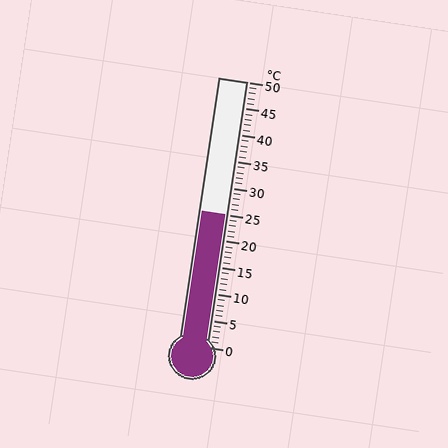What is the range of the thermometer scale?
The thermometer scale ranges from 0°C to 50°C.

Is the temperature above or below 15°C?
The temperature is above 15°C.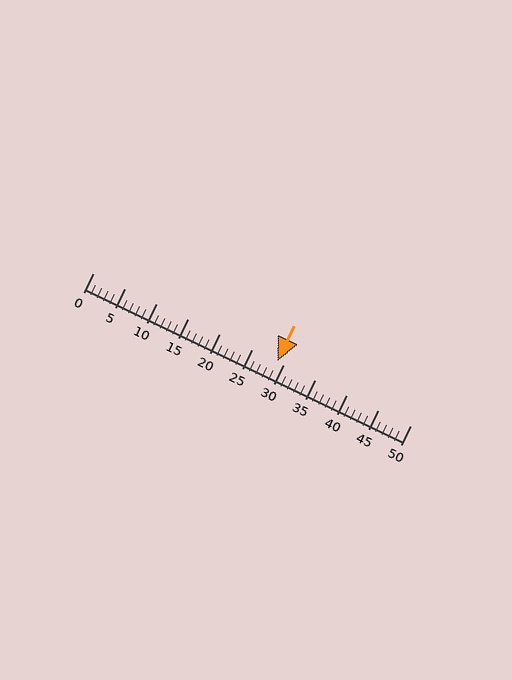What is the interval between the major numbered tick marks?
The major tick marks are spaced 5 units apart.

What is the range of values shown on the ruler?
The ruler shows values from 0 to 50.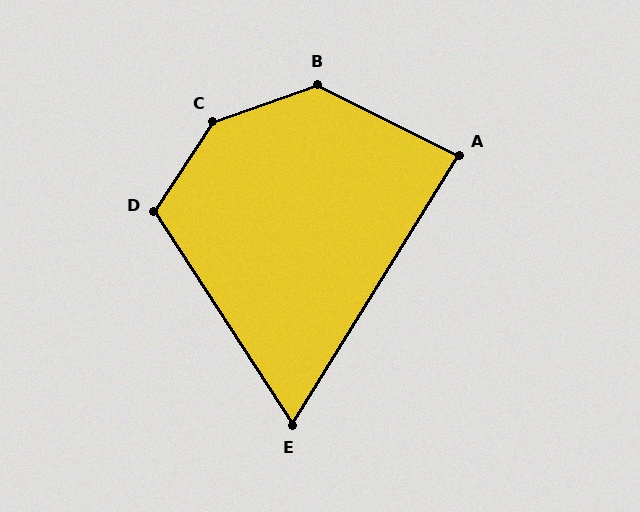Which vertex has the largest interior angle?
C, at approximately 143 degrees.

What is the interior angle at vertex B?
Approximately 134 degrees (obtuse).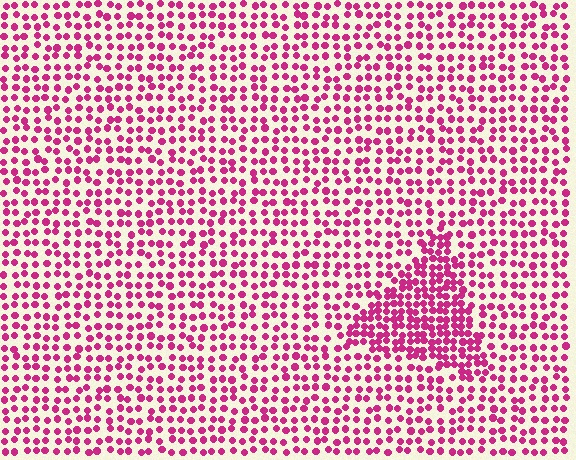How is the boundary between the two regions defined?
The boundary is defined by a change in element density (approximately 1.9x ratio). All elements are the same color, size, and shape.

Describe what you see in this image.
The image contains small magenta elements arranged at two different densities. A triangle-shaped region is visible where the elements are more densely packed than the surrounding area.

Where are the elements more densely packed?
The elements are more densely packed inside the triangle boundary.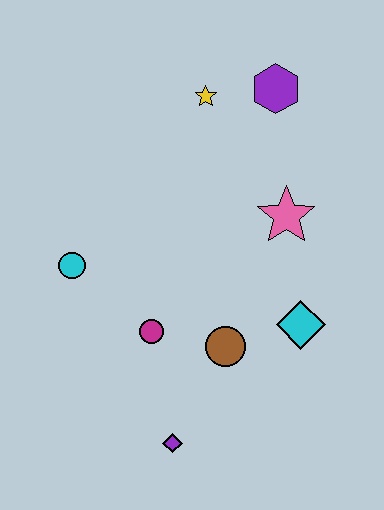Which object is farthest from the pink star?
The purple diamond is farthest from the pink star.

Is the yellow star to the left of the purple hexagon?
Yes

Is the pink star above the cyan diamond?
Yes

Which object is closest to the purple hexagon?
The yellow star is closest to the purple hexagon.